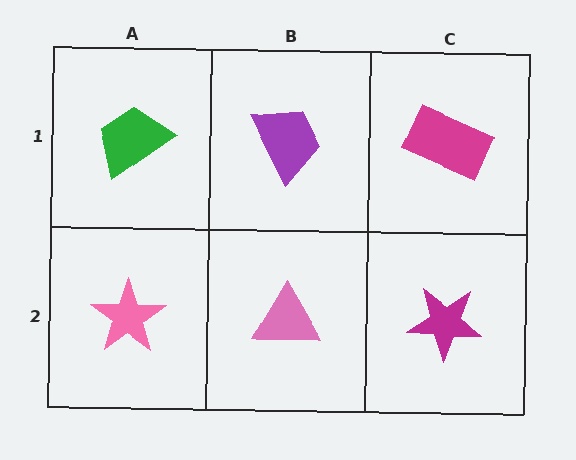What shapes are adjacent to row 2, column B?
A purple trapezoid (row 1, column B), a pink star (row 2, column A), a magenta star (row 2, column C).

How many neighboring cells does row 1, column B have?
3.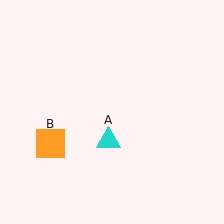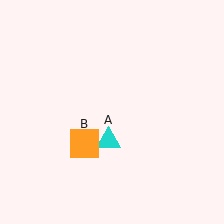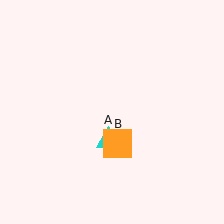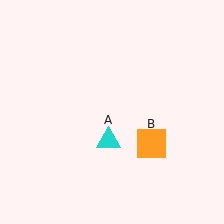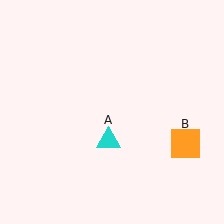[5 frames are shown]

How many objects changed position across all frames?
1 object changed position: orange square (object B).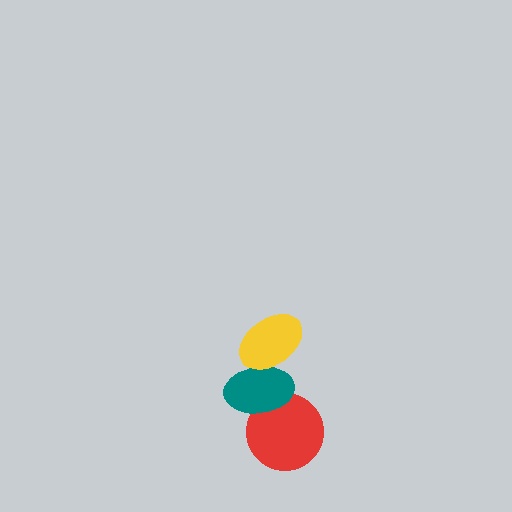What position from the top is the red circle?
The red circle is 3rd from the top.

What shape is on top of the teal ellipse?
The yellow ellipse is on top of the teal ellipse.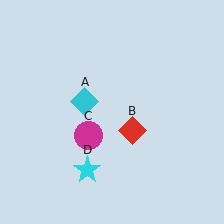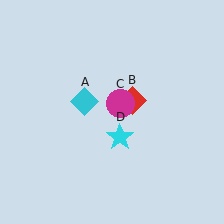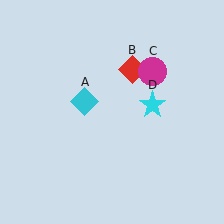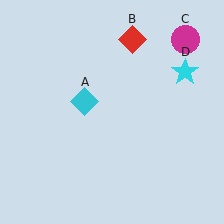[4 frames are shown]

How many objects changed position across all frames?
3 objects changed position: red diamond (object B), magenta circle (object C), cyan star (object D).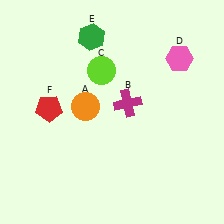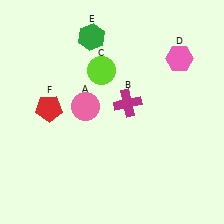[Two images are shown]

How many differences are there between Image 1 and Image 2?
There is 1 difference between the two images.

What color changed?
The circle (A) changed from orange in Image 1 to pink in Image 2.